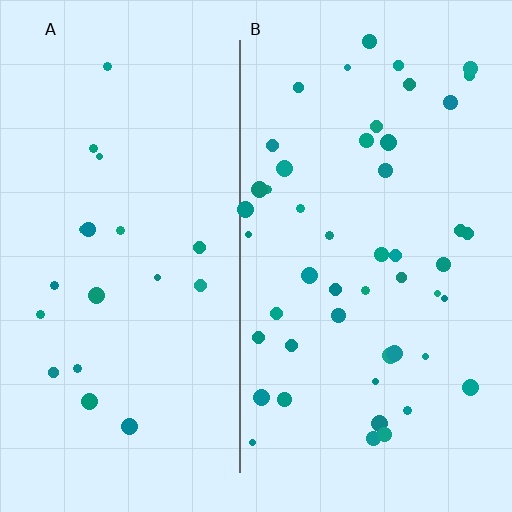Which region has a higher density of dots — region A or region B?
B (the right).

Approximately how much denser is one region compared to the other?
Approximately 2.5× — region B over region A.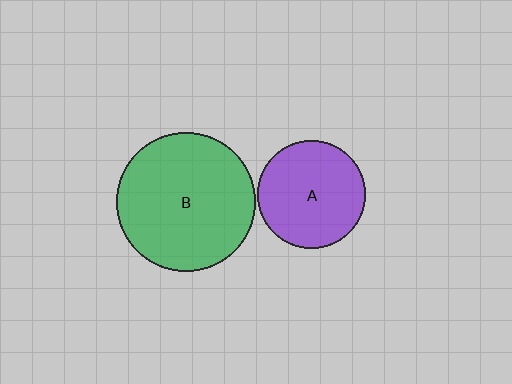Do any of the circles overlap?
No, none of the circles overlap.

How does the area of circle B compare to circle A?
Approximately 1.7 times.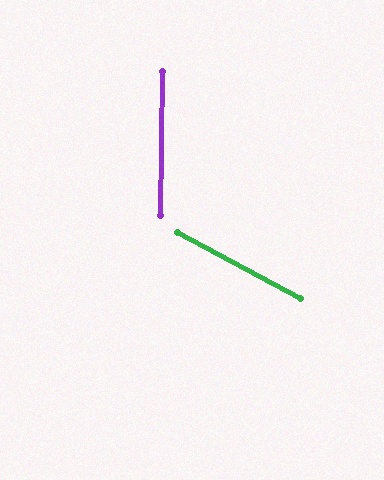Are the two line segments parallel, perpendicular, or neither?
Neither parallel nor perpendicular — they differ by about 62°.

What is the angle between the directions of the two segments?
Approximately 62 degrees.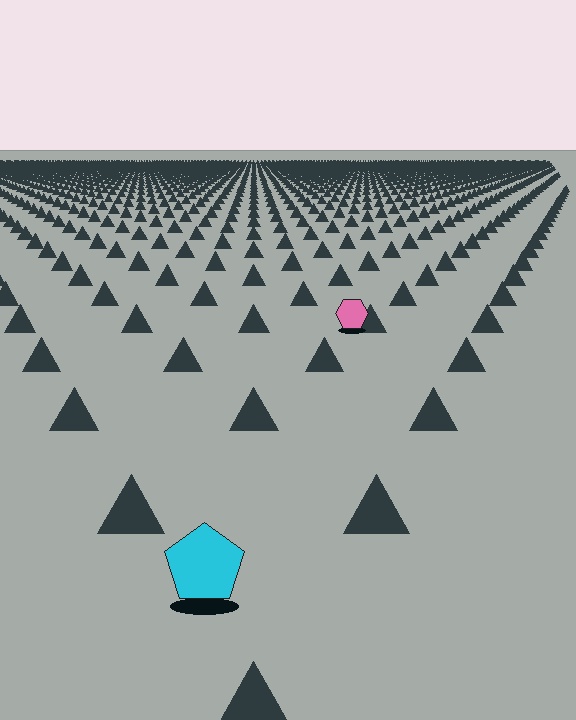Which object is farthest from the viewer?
The pink hexagon is farthest from the viewer. It appears smaller and the ground texture around it is denser.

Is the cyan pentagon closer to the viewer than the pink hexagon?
Yes. The cyan pentagon is closer — you can tell from the texture gradient: the ground texture is coarser near it.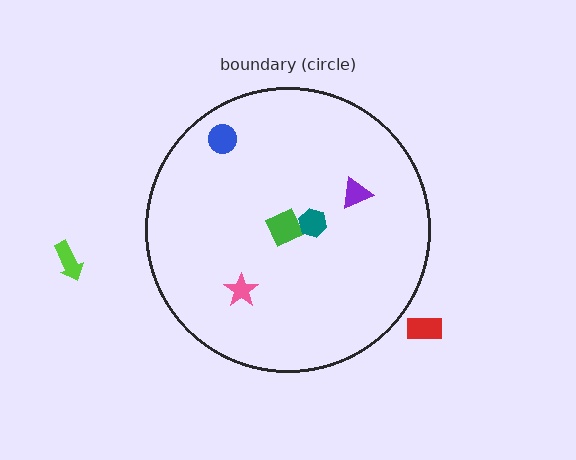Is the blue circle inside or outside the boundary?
Inside.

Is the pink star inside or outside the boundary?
Inside.